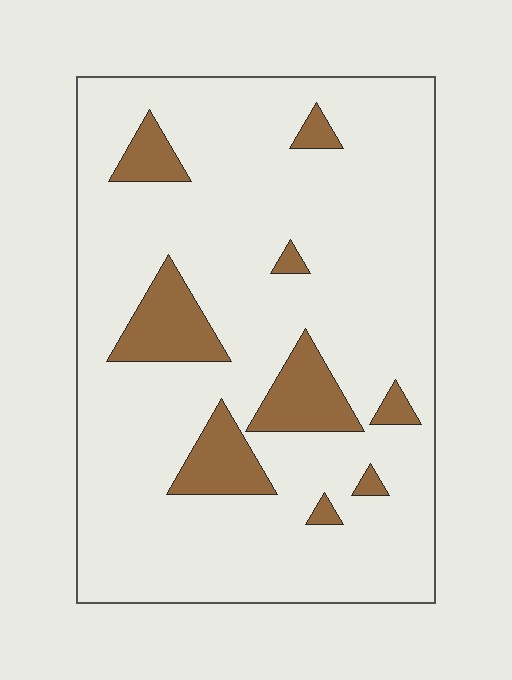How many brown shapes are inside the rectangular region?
9.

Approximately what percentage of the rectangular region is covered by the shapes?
Approximately 15%.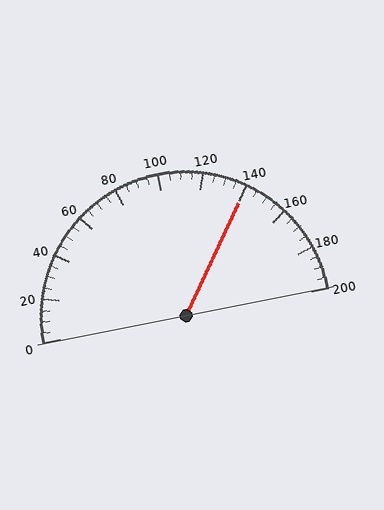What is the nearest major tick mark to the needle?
The nearest major tick mark is 140.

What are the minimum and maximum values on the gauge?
The gauge ranges from 0 to 200.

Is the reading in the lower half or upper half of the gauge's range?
The reading is in the upper half of the range (0 to 200).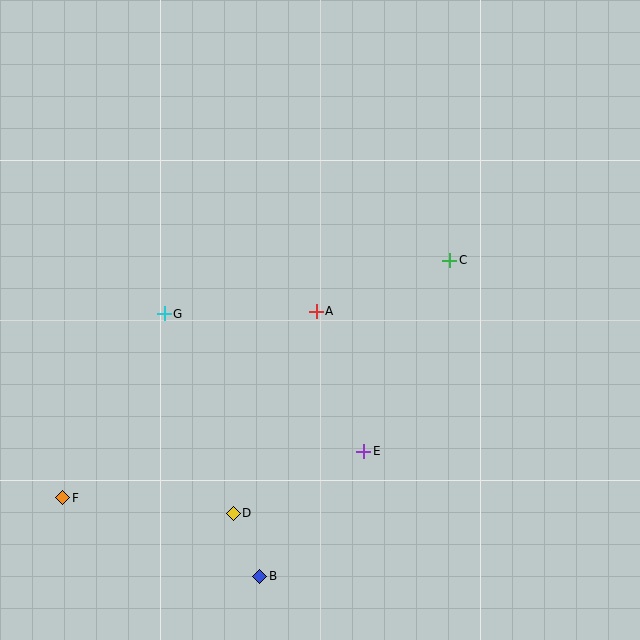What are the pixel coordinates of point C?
Point C is at (450, 260).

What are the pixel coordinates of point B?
Point B is at (260, 576).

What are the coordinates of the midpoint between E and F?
The midpoint between E and F is at (213, 475).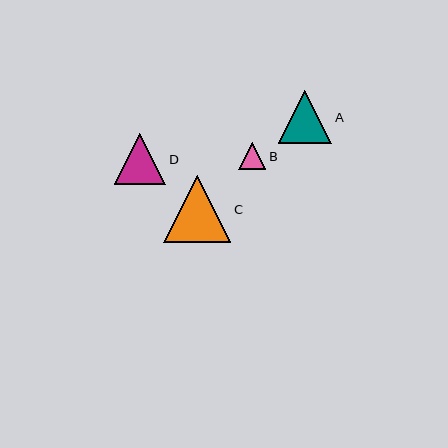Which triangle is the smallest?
Triangle B is the smallest with a size of approximately 27 pixels.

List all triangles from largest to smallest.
From largest to smallest: C, A, D, B.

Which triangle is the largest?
Triangle C is the largest with a size of approximately 67 pixels.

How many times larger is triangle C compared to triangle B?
Triangle C is approximately 2.5 times the size of triangle B.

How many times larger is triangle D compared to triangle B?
Triangle D is approximately 1.9 times the size of triangle B.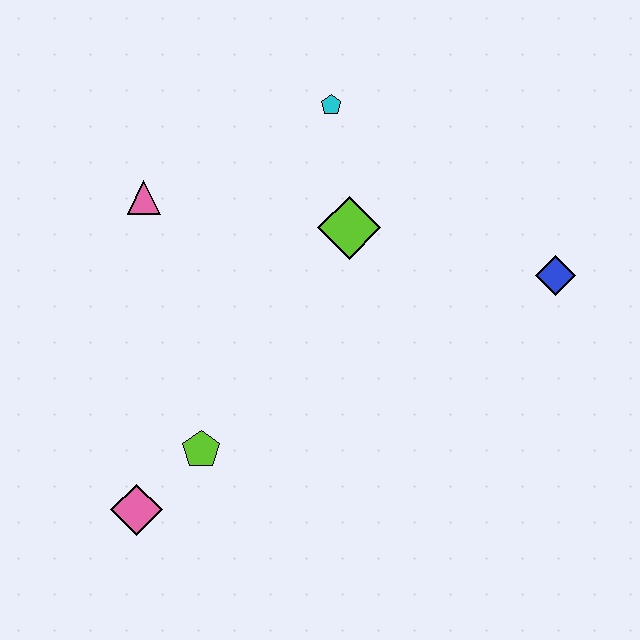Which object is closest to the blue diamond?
The lime diamond is closest to the blue diamond.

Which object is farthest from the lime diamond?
The pink diamond is farthest from the lime diamond.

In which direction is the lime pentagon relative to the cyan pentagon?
The lime pentagon is below the cyan pentagon.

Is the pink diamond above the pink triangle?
No